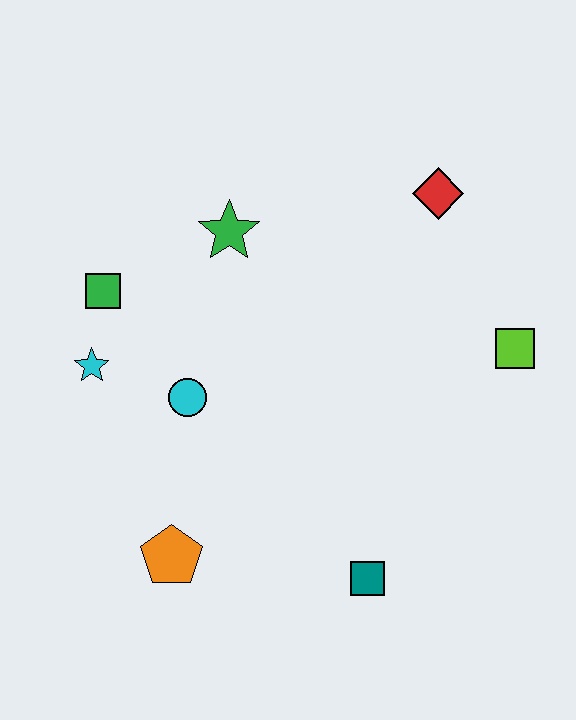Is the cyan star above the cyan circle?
Yes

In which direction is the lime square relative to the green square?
The lime square is to the right of the green square.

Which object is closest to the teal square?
The orange pentagon is closest to the teal square.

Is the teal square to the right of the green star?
Yes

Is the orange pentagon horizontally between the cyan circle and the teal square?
No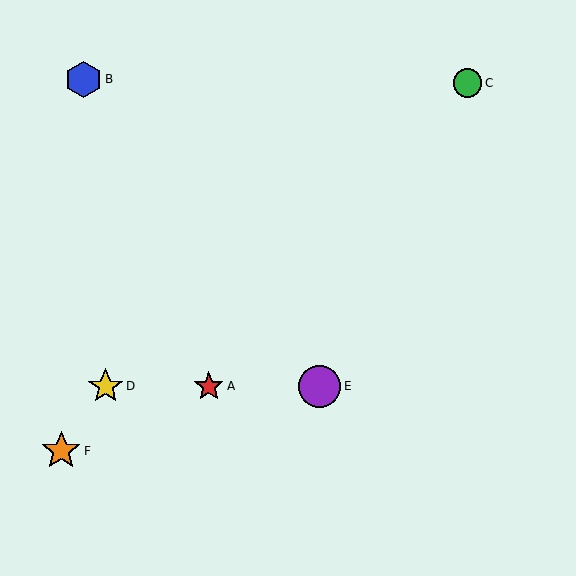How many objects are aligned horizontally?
3 objects (A, D, E) are aligned horizontally.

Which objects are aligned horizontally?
Objects A, D, E are aligned horizontally.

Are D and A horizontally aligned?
Yes, both are at y≈386.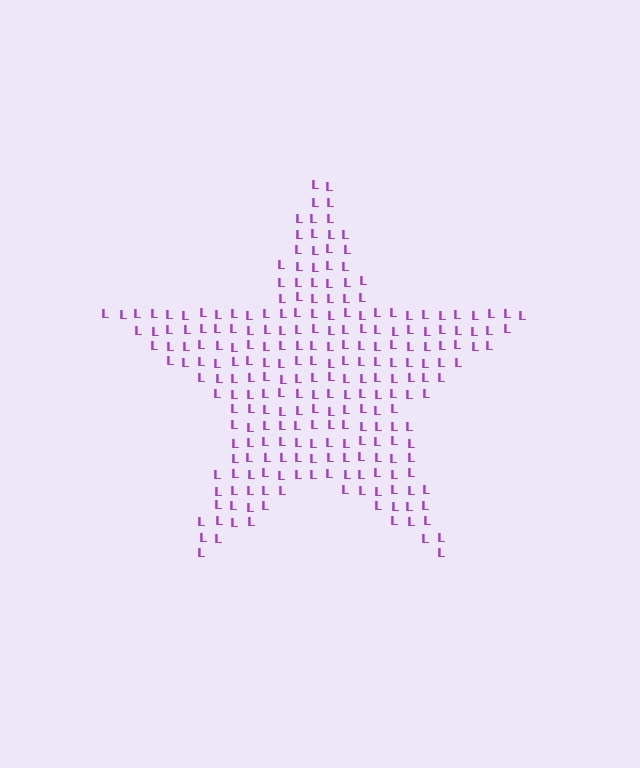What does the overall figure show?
The overall figure shows a star.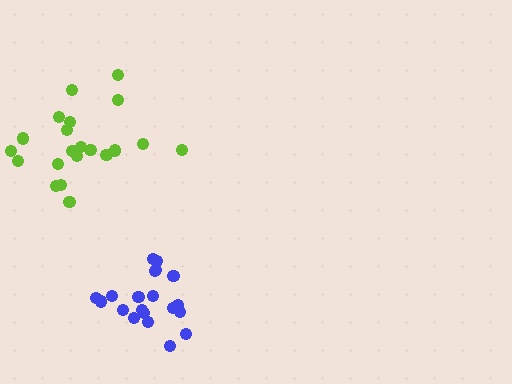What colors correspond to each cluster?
The clusters are colored: lime, blue.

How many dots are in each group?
Group 1: 21 dots, Group 2: 20 dots (41 total).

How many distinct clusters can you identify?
There are 2 distinct clusters.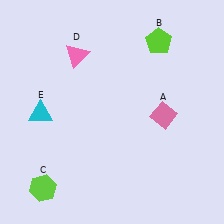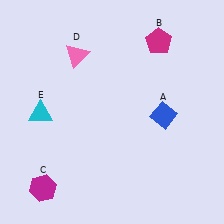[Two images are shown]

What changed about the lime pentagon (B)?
In Image 1, B is lime. In Image 2, it changed to magenta.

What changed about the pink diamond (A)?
In Image 1, A is pink. In Image 2, it changed to blue.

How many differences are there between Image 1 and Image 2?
There are 3 differences between the two images.